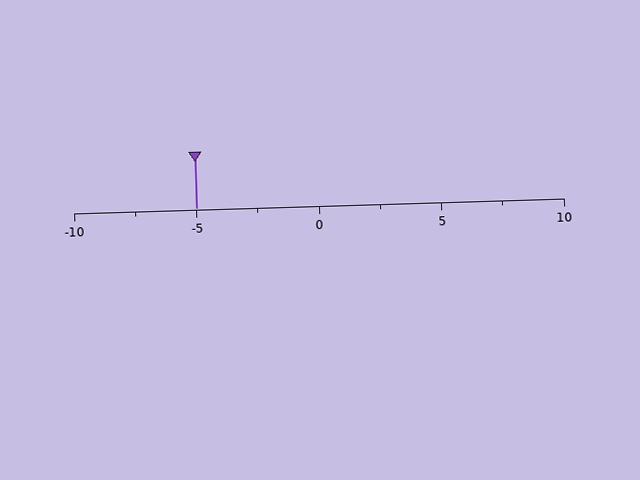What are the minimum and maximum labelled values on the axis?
The axis runs from -10 to 10.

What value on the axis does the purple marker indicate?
The marker indicates approximately -5.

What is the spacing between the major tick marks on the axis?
The major ticks are spaced 5 apart.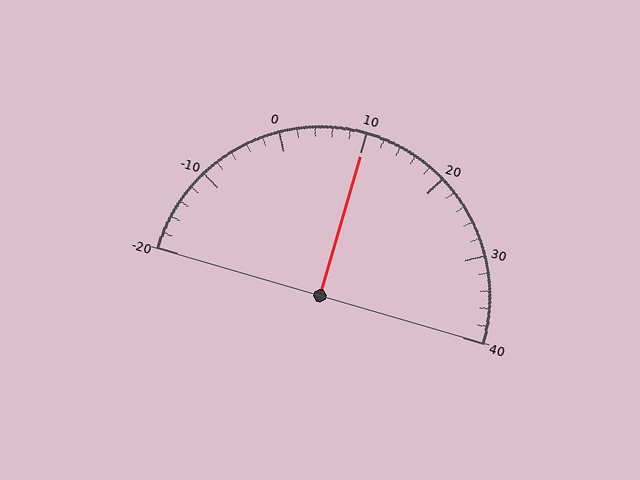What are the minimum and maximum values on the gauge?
The gauge ranges from -20 to 40.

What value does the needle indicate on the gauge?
The needle indicates approximately 10.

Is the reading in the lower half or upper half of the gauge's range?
The reading is in the upper half of the range (-20 to 40).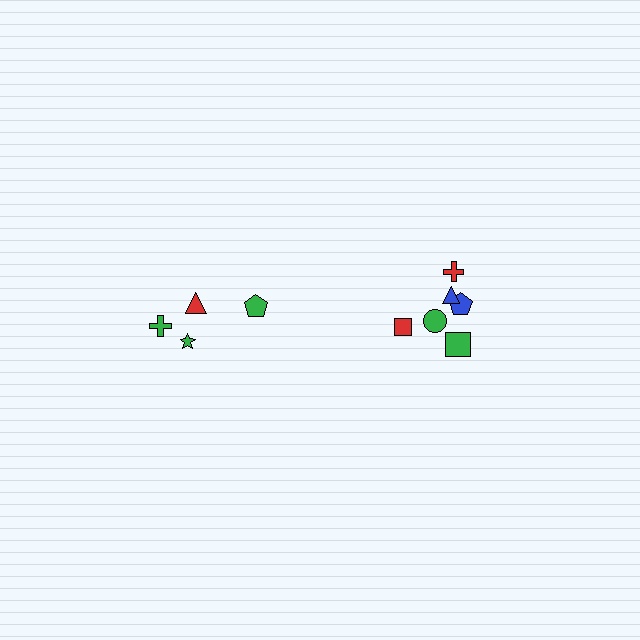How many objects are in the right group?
There are 6 objects.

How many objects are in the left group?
There are 4 objects.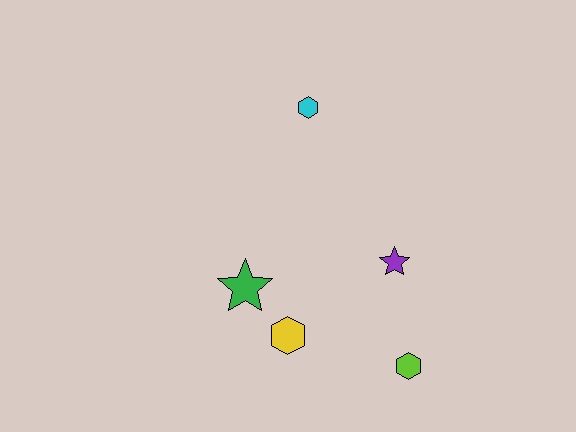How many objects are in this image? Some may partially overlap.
There are 5 objects.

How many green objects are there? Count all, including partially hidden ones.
There is 1 green object.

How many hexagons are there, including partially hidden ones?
There are 3 hexagons.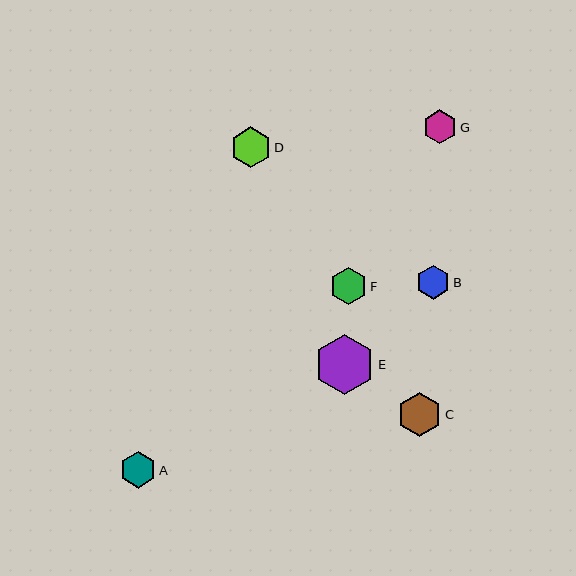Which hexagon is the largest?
Hexagon E is the largest with a size of approximately 60 pixels.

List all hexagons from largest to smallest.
From largest to smallest: E, C, D, F, A, B, G.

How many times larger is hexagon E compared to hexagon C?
Hexagon E is approximately 1.4 times the size of hexagon C.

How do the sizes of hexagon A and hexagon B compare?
Hexagon A and hexagon B are approximately the same size.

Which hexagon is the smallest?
Hexagon G is the smallest with a size of approximately 34 pixels.